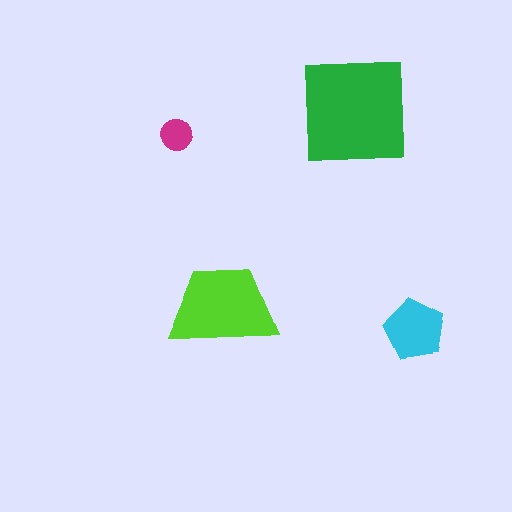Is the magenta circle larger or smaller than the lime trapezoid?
Smaller.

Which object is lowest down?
The cyan pentagon is bottommost.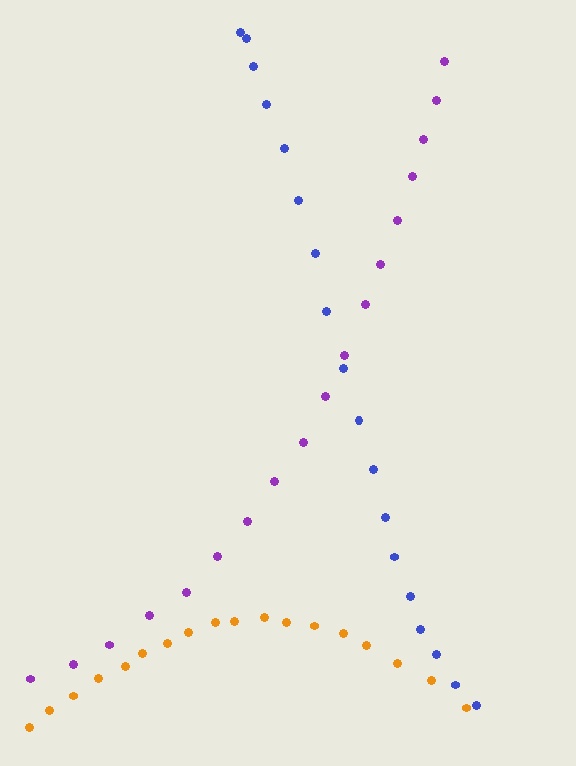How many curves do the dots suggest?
There are 3 distinct paths.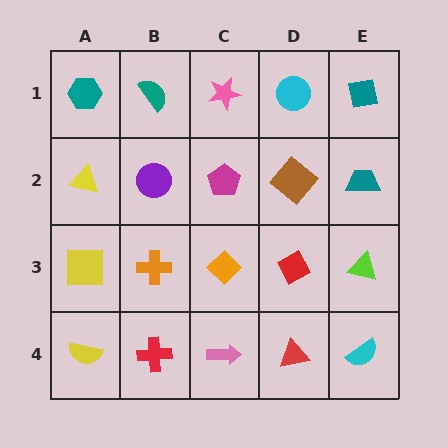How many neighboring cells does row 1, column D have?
3.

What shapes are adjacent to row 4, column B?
An orange cross (row 3, column B), a yellow semicircle (row 4, column A), a pink arrow (row 4, column C).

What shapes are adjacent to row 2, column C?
A pink star (row 1, column C), an orange diamond (row 3, column C), a purple circle (row 2, column B), a brown diamond (row 2, column D).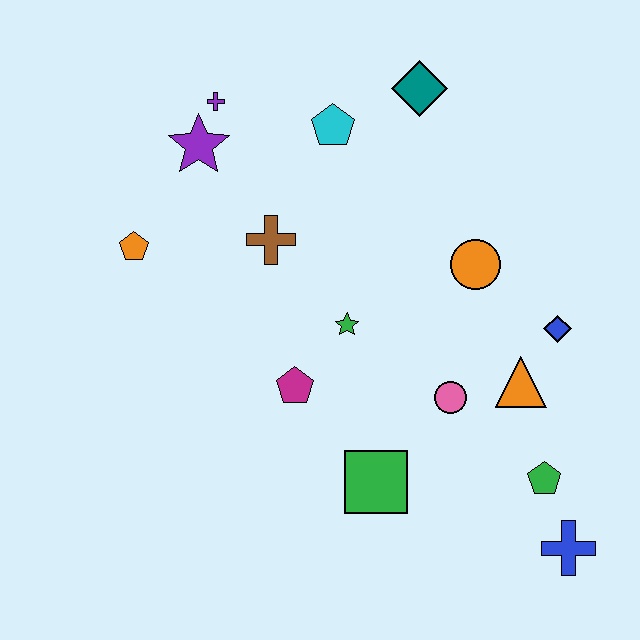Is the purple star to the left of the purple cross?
Yes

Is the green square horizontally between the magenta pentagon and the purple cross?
No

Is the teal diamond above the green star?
Yes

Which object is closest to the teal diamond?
The cyan pentagon is closest to the teal diamond.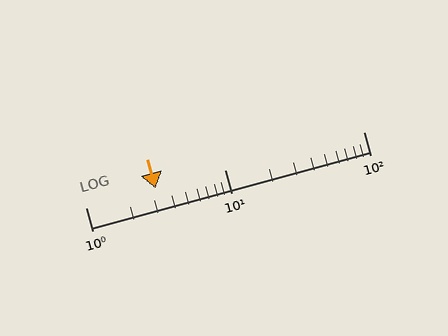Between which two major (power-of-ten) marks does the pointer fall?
The pointer is between 1 and 10.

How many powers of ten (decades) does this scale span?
The scale spans 2 decades, from 1 to 100.